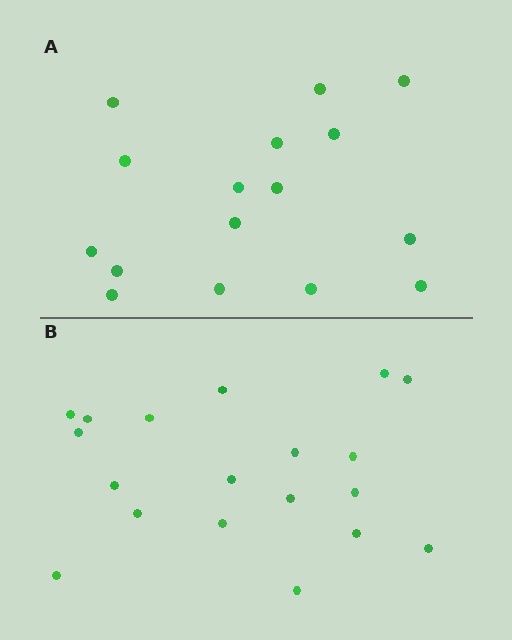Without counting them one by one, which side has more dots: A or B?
Region B (the bottom region) has more dots.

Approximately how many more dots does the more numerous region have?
Region B has just a few more — roughly 2 or 3 more dots than region A.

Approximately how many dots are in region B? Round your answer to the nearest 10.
About 20 dots. (The exact count is 19, which rounds to 20.)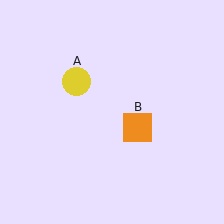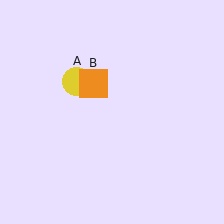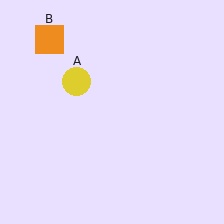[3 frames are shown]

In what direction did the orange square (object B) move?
The orange square (object B) moved up and to the left.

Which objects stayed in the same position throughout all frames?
Yellow circle (object A) remained stationary.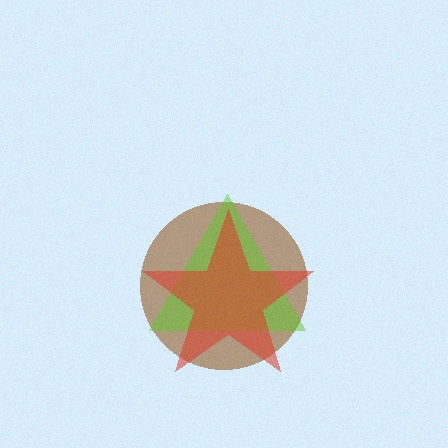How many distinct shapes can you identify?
There are 3 distinct shapes: a brown circle, a lime triangle, a red star.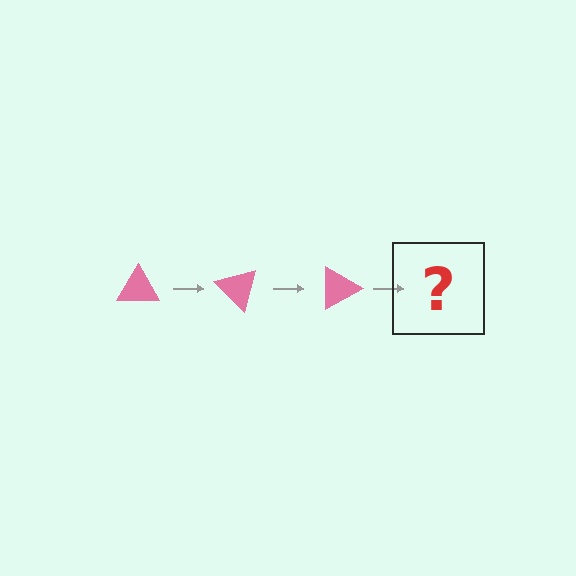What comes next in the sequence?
The next element should be a pink triangle rotated 135 degrees.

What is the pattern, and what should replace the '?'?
The pattern is that the triangle rotates 45 degrees each step. The '?' should be a pink triangle rotated 135 degrees.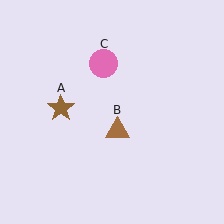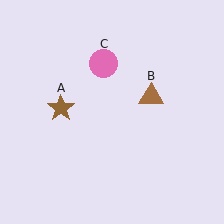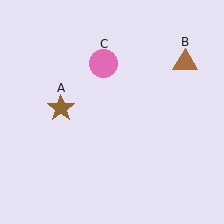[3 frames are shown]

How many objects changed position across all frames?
1 object changed position: brown triangle (object B).